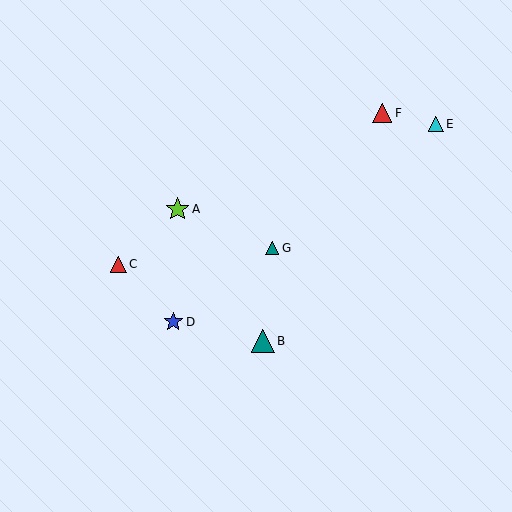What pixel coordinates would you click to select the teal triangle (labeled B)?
Click at (263, 341) to select the teal triangle B.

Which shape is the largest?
The lime star (labeled A) is the largest.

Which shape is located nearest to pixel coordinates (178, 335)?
The blue star (labeled D) at (173, 322) is nearest to that location.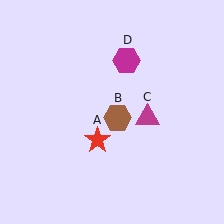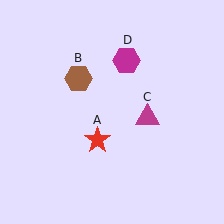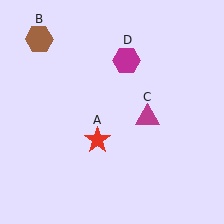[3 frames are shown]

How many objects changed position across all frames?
1 object changed position: brown hexagon (object B).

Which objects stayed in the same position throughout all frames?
Red star (object A) and magenta triangle (object C) and magenta hexagon (object D) remained stationary.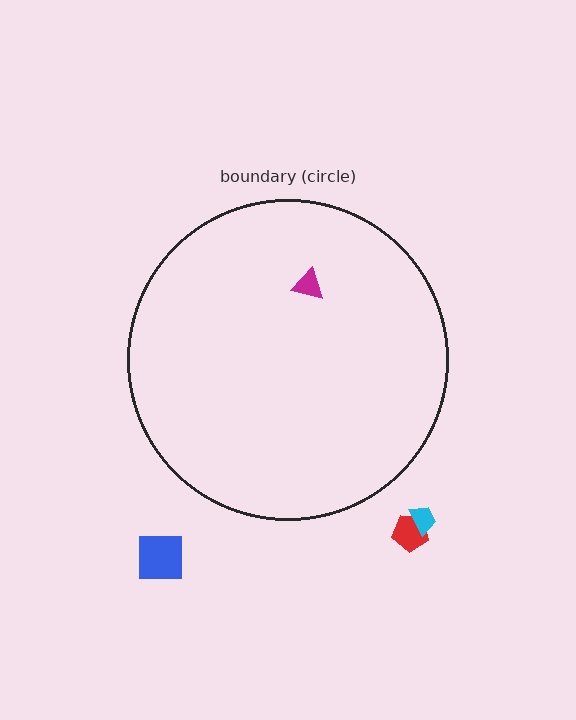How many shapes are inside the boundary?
1 inside, 3 outside.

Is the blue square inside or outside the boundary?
Outside.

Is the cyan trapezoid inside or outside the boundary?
Outside.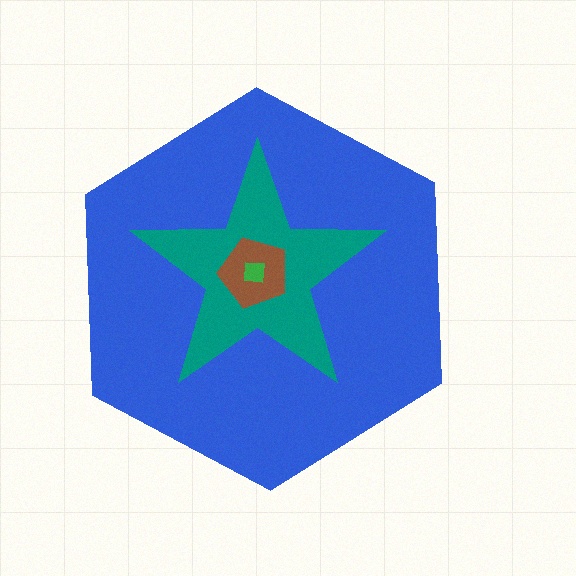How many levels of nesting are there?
4.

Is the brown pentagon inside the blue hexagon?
Yes.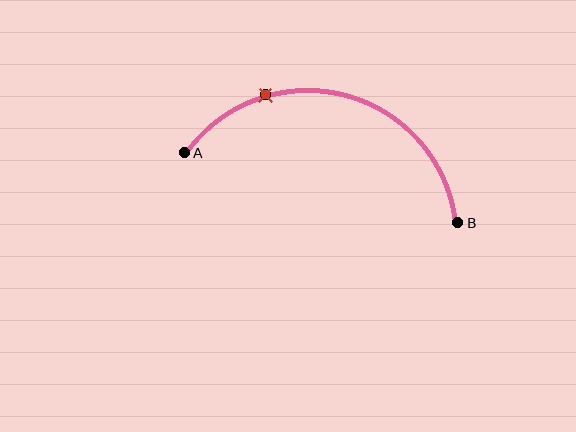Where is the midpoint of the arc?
The arc midpoint is the point on the curve farthest from the straight line joining A and B. It sits above that line.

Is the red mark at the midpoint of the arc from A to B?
No. The red mark lies on the arc but is closer to endpoint A. The arc midpoint would be at the point on the curve equidistant along the arc from both A and B.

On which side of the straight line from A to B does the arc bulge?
The arc bulges above the straight line connecting A and B.